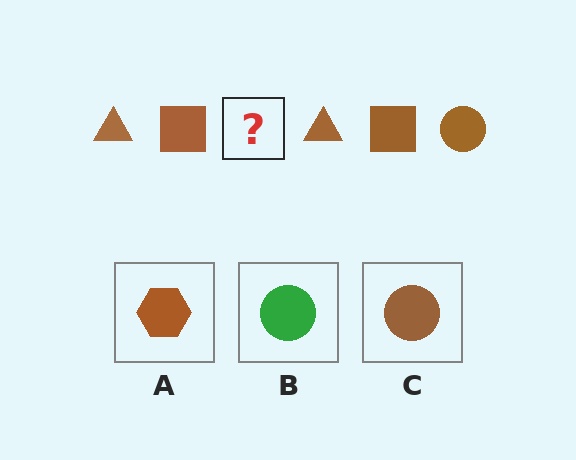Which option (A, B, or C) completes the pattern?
C.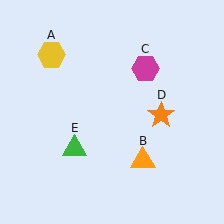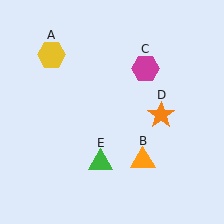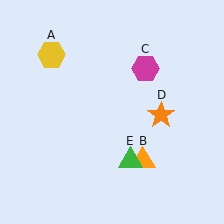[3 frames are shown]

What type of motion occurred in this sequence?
The green triangle (object E) rotated counterclockwise around the center of the scene.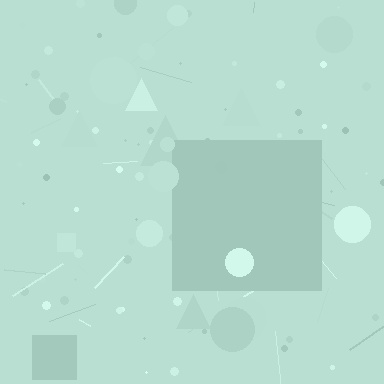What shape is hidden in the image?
A square is hidden in the image.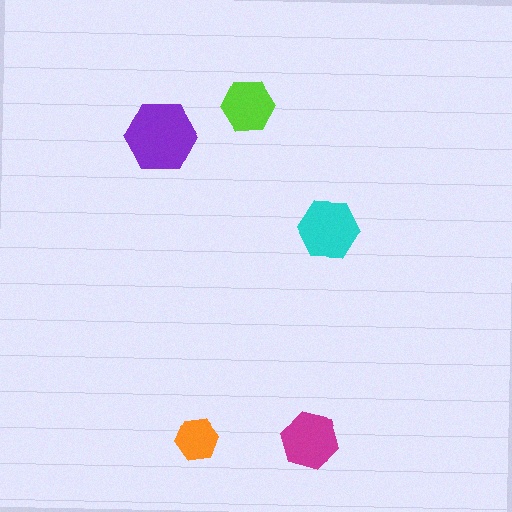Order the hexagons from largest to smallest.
the purple one, the cyan one, the magenta one, the lime one, the orange one.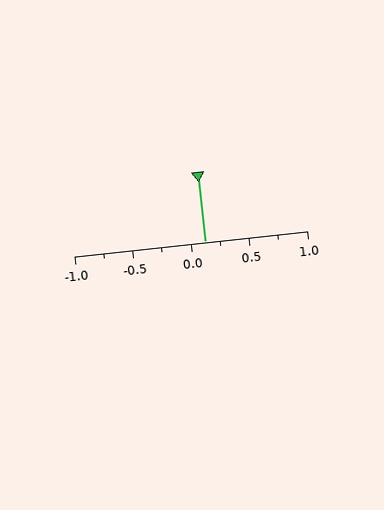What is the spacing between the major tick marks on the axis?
The major ticks are spaced 0.5 apart.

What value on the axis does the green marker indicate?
The marker indicates approximately 0.12.